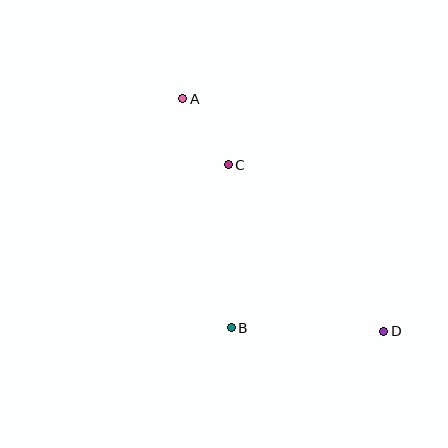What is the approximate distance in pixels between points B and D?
The distance between B and D is approximately 153 pixels.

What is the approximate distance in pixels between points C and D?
The distance between C and D is approximately 228 pixels.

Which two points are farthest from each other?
Points A and D are farthest from each other.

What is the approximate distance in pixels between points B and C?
The distance between B and C is approximately 163 pixels.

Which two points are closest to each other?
Points A and C are closest to each other.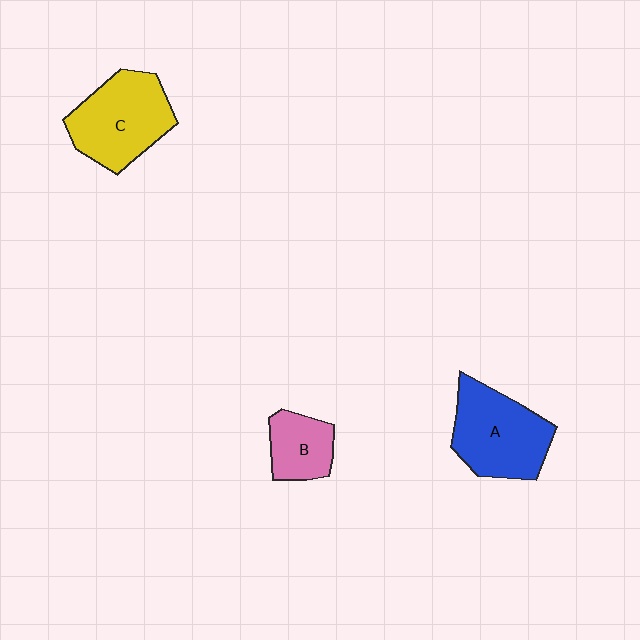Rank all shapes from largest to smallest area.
From largest to smallest: A (blue), C (yellow), B (pink).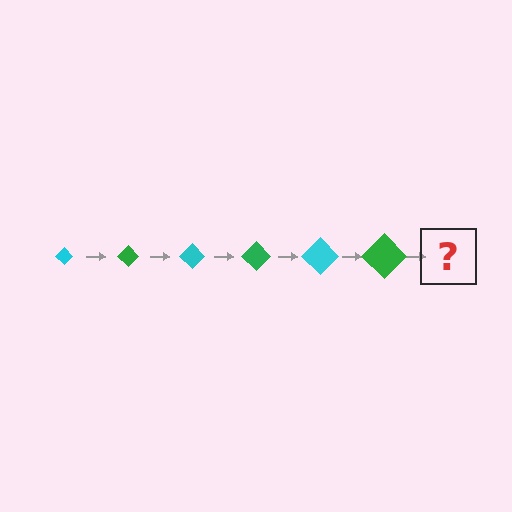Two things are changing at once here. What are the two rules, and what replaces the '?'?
The two rules are that the diamond grows larger each step and the color cycles through cyan and green. The '?' should be a cyan diamond, larger than the previous one.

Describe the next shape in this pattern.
It should be a cyan diamond, larger than the previous one.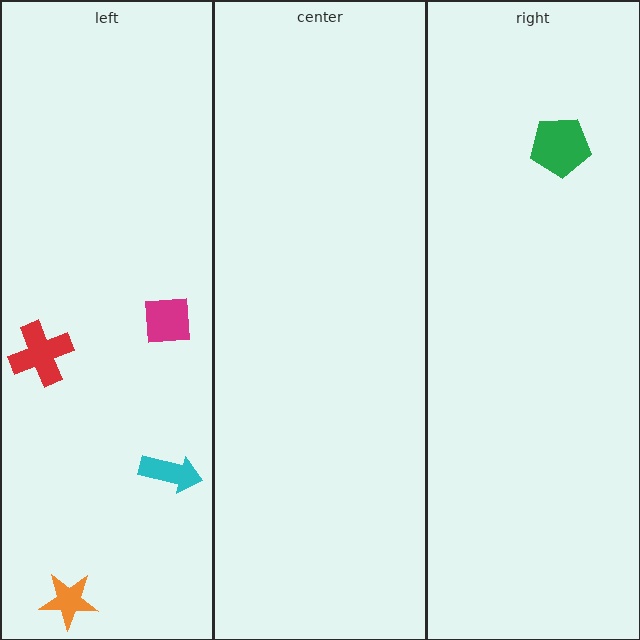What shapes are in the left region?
The red cross, the magenta square, the orange star, the cyan arrow.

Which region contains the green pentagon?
The right region.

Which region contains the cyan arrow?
The left region.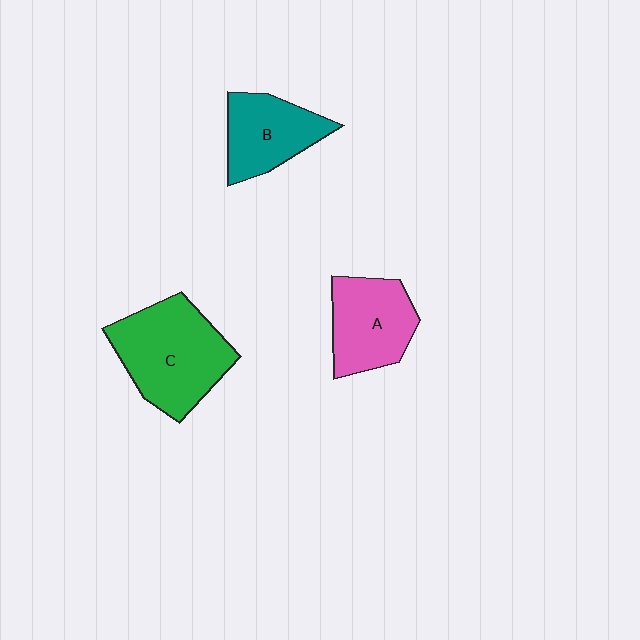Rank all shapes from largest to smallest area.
From largest to smallest: C (green), A (pink), B (teal).